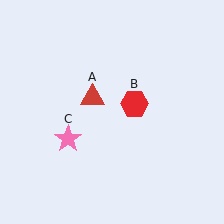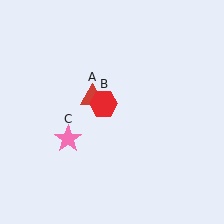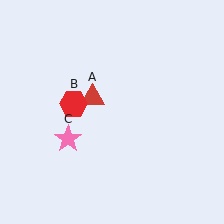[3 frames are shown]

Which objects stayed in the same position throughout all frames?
Red triangle (object A) and pink star (object C) remained stationary.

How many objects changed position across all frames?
1 object changed position: red hexagon (object B).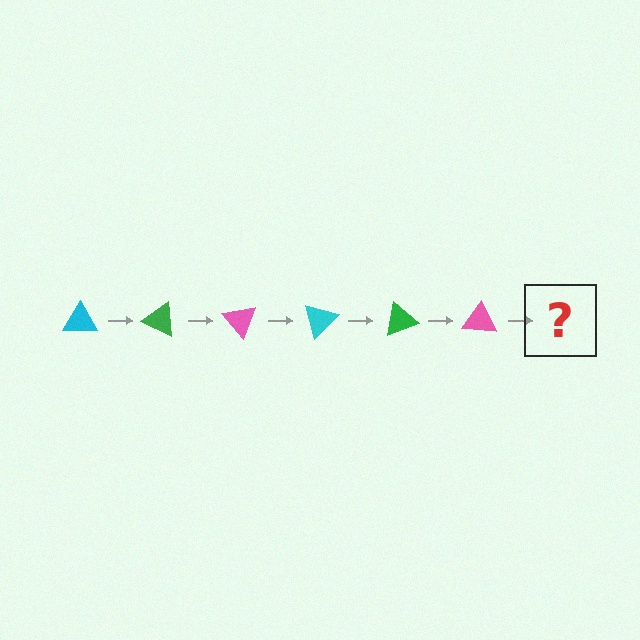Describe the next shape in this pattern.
It should be a cyan triangle, rotated 150 degrees from the start.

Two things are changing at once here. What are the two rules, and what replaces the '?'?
The two rules are that it rotates 25 degrees each step and the color cycles through cyan, green, and pink. The '?' should be a cyan triangle, rotated 150 degrees from the start.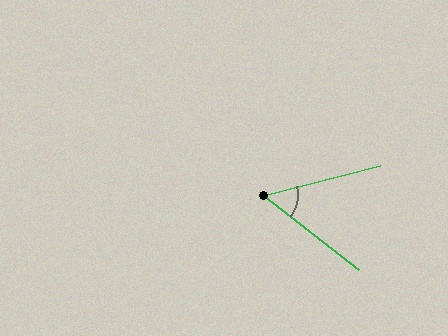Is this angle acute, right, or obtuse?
It is acute.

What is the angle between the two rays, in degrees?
Approximately 53 degrees.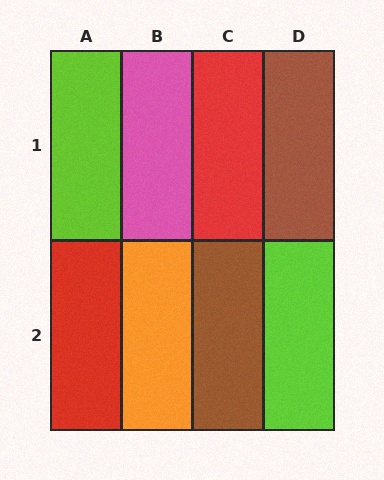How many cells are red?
2 cells are red.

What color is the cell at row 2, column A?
Red.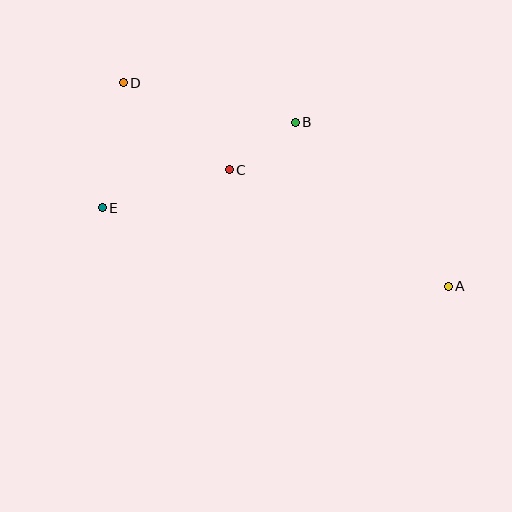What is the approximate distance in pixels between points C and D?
The distance between C and D is approximately 137 pixels.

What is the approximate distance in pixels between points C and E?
The distance between C and E is approximately 132 pixels.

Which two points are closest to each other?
Points B and C are closest to each other.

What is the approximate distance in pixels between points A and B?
The distance between A and B is approximately 224 pixels.